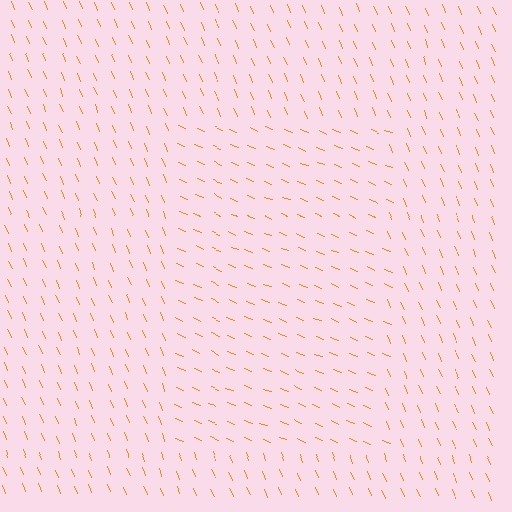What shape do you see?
I see a rectangle.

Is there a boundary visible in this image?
Yes, there is a texture boundary formed by a change in line orientation.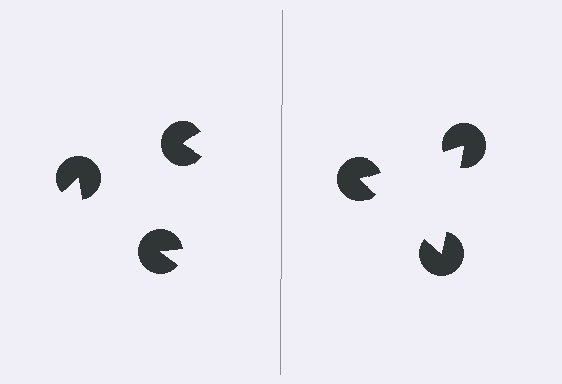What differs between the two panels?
The pac-man discs are positioned identically on both sides; only the wedge orientations differ. On the right they align to a triangle; on the left they are misaligned.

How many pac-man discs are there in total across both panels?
6 — 3 on each side.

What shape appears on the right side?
An illusory triangle.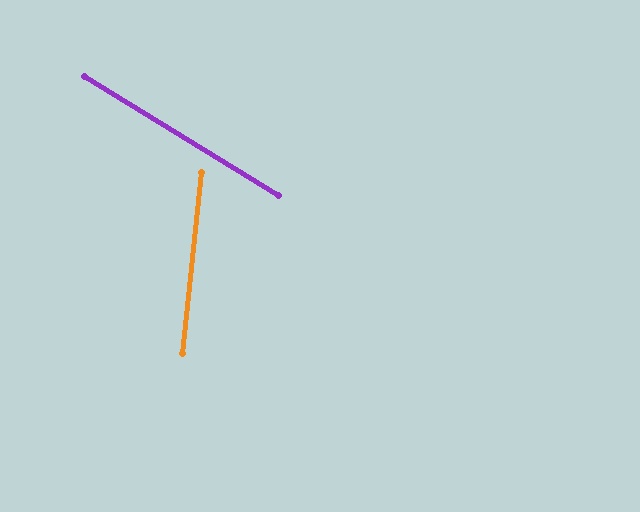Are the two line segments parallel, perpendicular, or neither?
Neither parallel nor perpendicular — they differ by about 64°.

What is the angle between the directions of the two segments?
Approximately 64 degrees.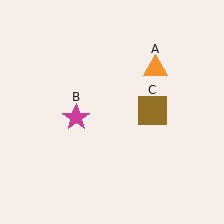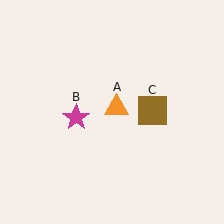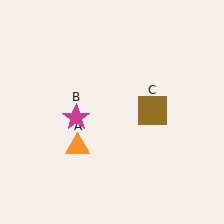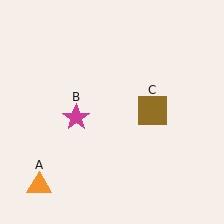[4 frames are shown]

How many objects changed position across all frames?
1 object changed position: orange triangle (object A).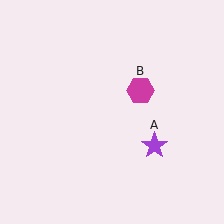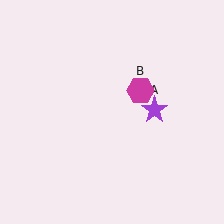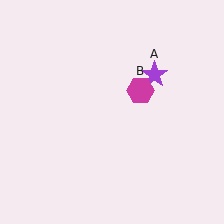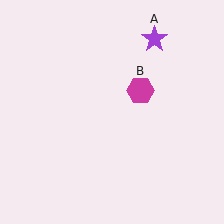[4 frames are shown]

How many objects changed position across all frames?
1 object changed position: purple star (object A).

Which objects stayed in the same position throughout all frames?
Magenta hexagon (object B) remained stationary.